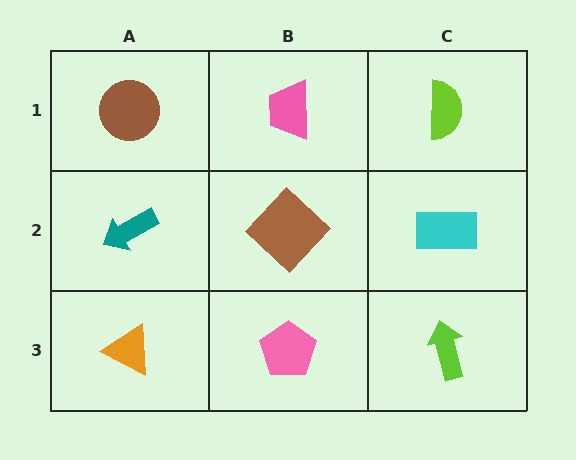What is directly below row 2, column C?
A lime arrow.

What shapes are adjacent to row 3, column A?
A teal arrow (row 2, column A), a pink pentagon (row 3, column B).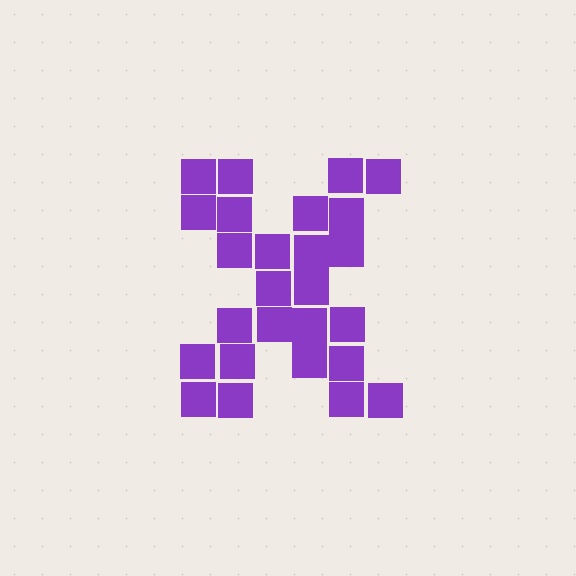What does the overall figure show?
The overall figure shows the letter X.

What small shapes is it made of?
It is made of small squares.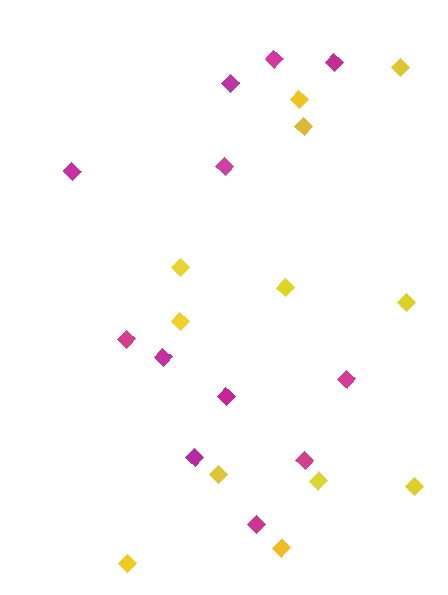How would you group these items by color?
There are 2 groups: one group of yellow diamonds (12) and one group of magenta diamonds (12).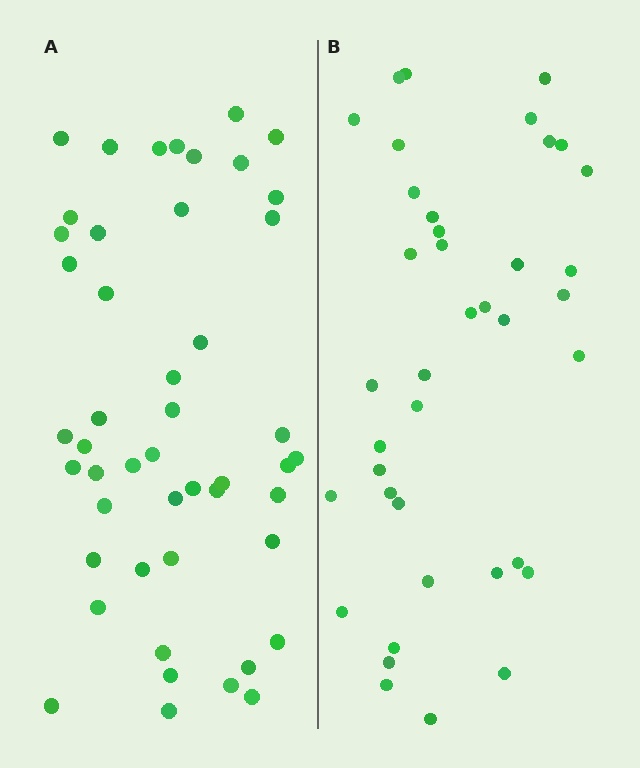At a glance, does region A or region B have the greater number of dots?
Region A (the left region) has more dots.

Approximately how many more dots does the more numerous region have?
Region A has roughly 8 or so more dots than region B.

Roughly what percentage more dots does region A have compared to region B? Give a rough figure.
About 25% more.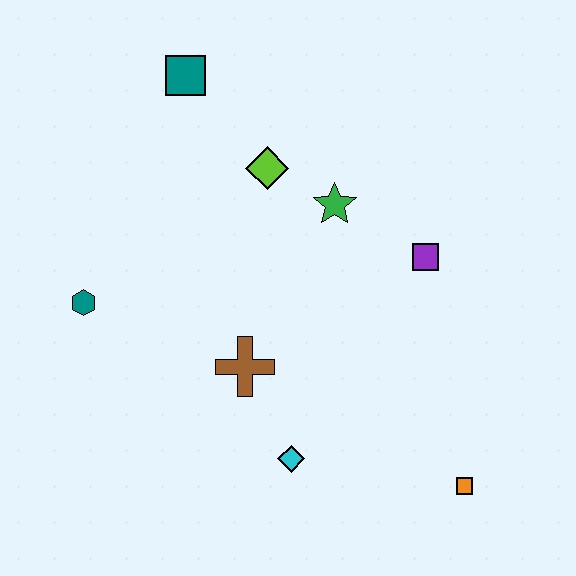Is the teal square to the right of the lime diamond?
No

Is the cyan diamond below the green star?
Yes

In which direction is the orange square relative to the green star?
The orange square is below the green star.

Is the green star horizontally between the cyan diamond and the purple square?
Yes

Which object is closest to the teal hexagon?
The brown cross is closest to the teal hexagon.